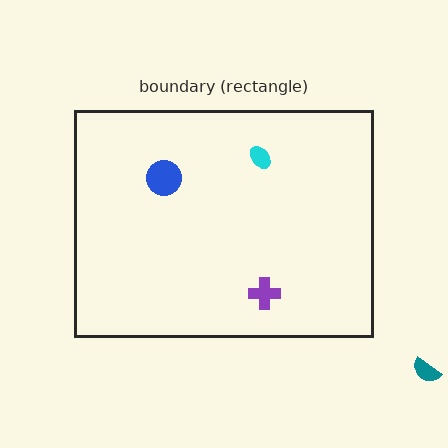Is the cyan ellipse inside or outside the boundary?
Inside.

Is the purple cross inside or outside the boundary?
Inside.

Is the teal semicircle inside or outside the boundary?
Outside.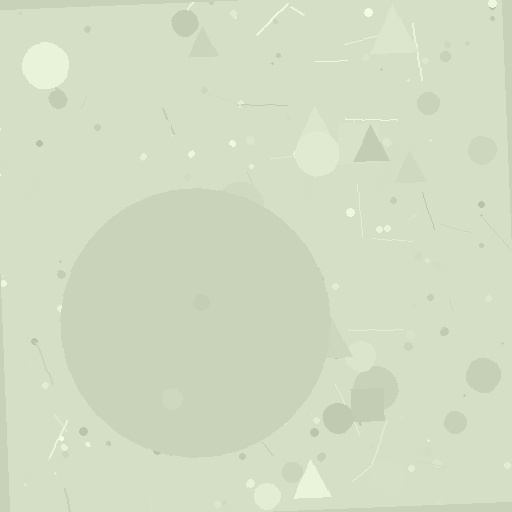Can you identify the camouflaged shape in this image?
The camouflaged shape is a circle.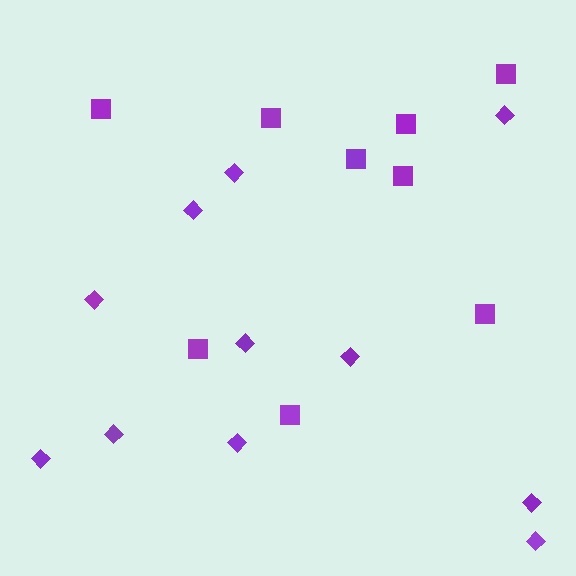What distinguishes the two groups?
There are 2 groups: one group of squares (9) and one group of diamonds (11).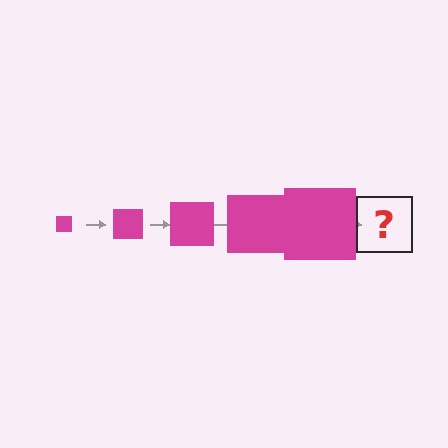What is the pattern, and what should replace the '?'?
The pattern is that the square gets progressively larger each step. The '?' should be a magenta square, larger than the previous one.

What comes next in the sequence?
The next element should be a magenta square, larger than the previous one.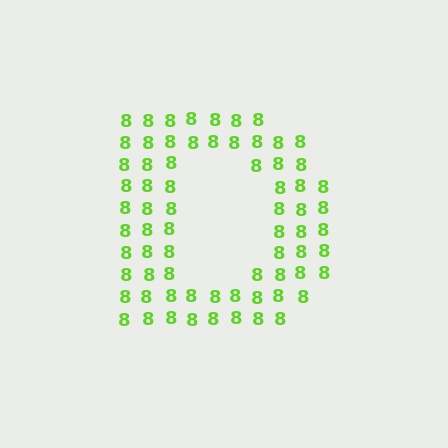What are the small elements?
The small elements are digit 8's.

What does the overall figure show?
The overall figure shows the letter D.